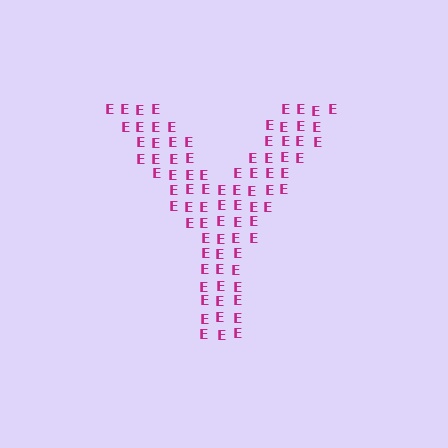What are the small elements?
The small elements are letter E's.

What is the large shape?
The large shape is the letter Y.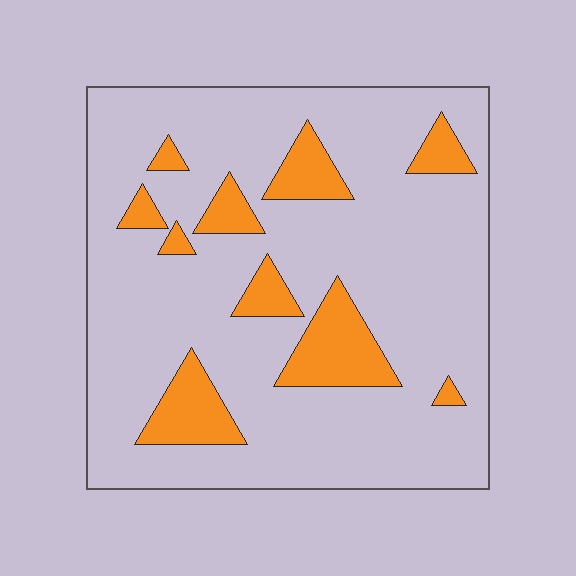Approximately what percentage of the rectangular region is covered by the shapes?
Approximately 15%.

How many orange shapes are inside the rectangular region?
10.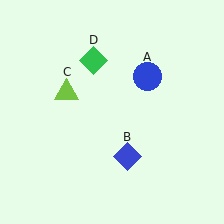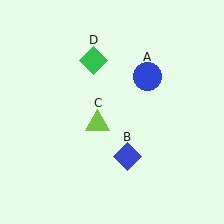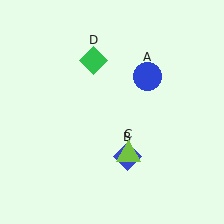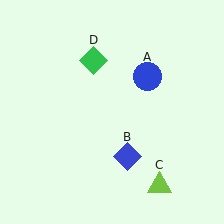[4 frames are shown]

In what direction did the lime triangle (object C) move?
The lime triangle (object C) moved down and to the right.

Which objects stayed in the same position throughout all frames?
Blue circle (object A) and blue diamond (object B) and green diamond (object D) remained stationary.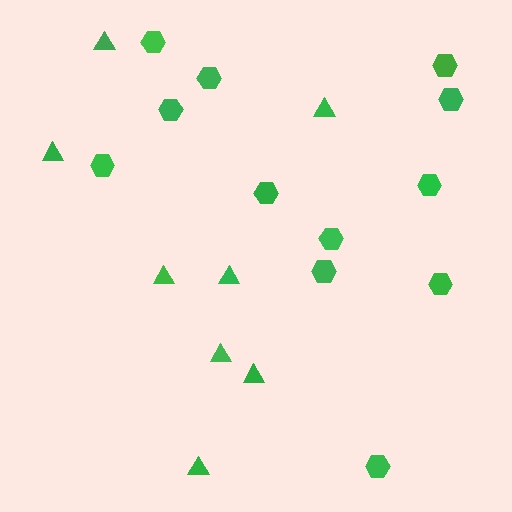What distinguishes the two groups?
There are 2 groups: one group of triangles (8) and one group of hexagons (12).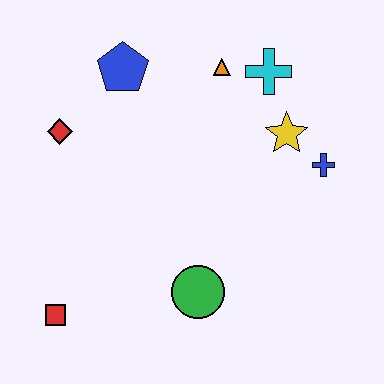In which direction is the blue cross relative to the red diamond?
The blue cross is to the right of the red diamond.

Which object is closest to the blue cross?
The yellow star is closest to the blue cross.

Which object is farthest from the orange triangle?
The red square is farthest from the orange triangle.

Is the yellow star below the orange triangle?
Yes